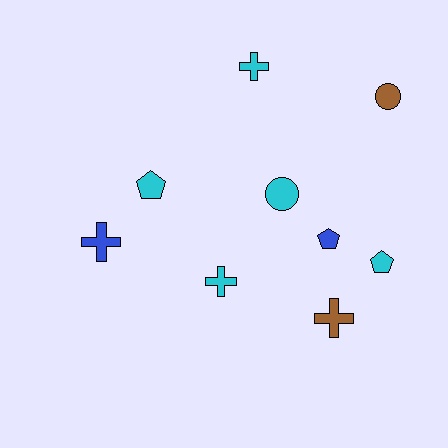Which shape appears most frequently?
Cross, with 4 objects.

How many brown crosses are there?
There is 1 brown cross.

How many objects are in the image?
There are 9 objects.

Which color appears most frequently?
Cyan, with 5 objects.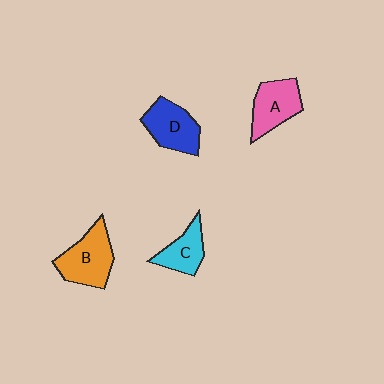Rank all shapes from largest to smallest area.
From largest to smallest: B (orange), D (blue), A (pink), C (cyan).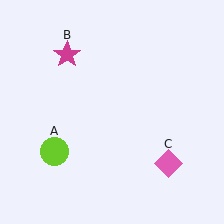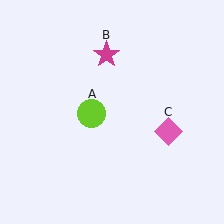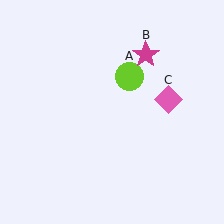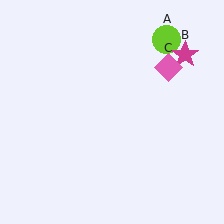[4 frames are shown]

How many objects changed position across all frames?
3 objects changed position: lime circle (object A), magenta star (object B), pink diamond (object C).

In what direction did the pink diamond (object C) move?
The pink diamond (object C) moved up.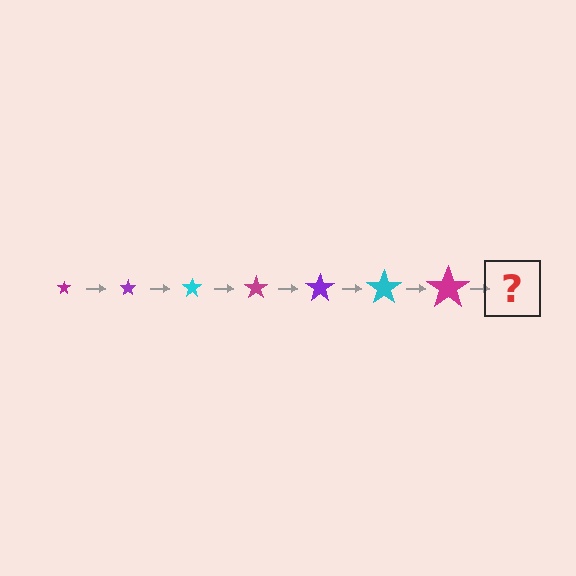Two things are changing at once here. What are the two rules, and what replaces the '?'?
The two rules are that the star grows larger each step and the color cycles through magenta, purple, and cyan. The '?' should be a purple star, larger than the previous one.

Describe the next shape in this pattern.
It should be a purple star, larger than the previous one.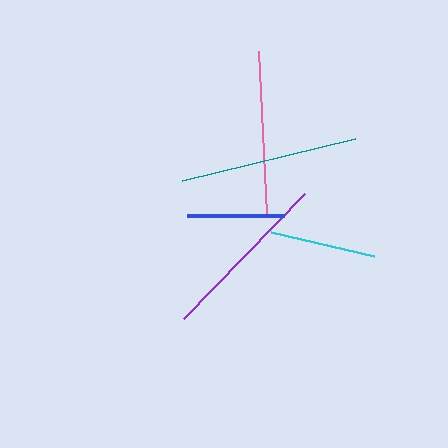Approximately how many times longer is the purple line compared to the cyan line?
The purple line is approximately 1.6 times the length of the cyan line.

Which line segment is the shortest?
The blue line is the shortest at approximately 97 pixels.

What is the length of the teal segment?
The teal segment is approximately 179 pixels long.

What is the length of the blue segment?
The blue segment is approximately 97 pixels long.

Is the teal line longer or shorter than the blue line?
The teal line is longer than the blue line.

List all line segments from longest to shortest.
From longest to shortest: teal, purple, pink, cyan, blue.